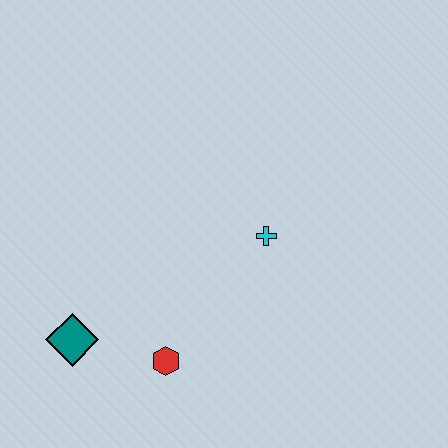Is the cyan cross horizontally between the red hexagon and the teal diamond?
No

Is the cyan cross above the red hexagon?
Yes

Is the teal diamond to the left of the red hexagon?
Yes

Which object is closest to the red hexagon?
The teal diamond is closest to the red hexagon.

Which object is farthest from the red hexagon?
The cyan cross is farthest from the red hexagon.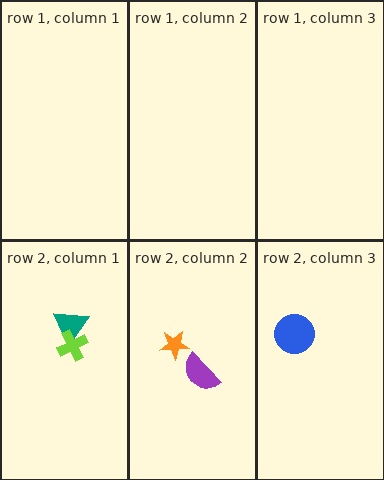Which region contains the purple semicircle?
The row 2, column 2 region.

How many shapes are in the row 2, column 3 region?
1.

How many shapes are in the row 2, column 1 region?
2.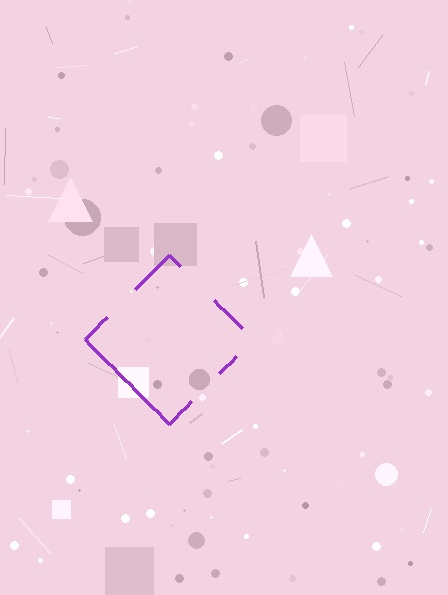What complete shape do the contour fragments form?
The contour fragments form a diamond.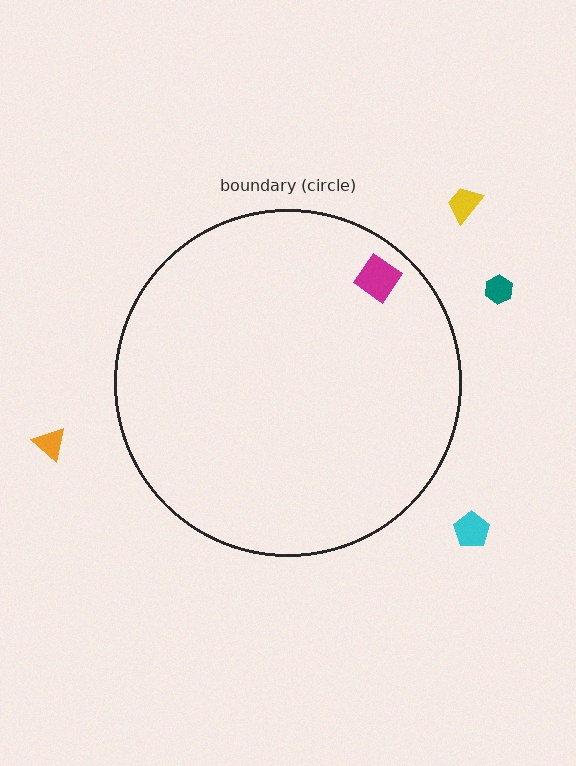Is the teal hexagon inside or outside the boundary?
Outside.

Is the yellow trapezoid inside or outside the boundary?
Outside.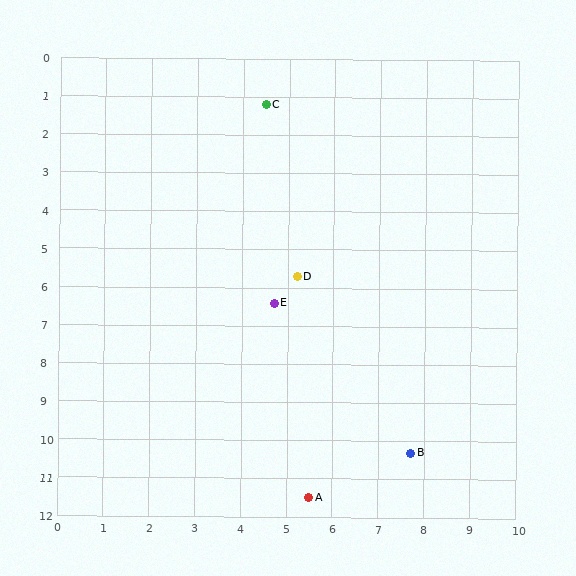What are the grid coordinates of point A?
Point A is at approximately (5.5, 11.5).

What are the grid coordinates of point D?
Point D is at approximately (5.2, 5.7).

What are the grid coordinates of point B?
Point B is at approximately (7.7, 10.3).